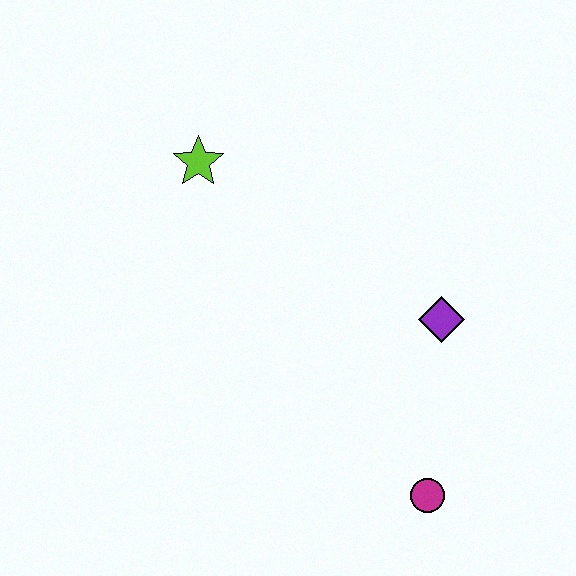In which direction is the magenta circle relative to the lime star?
The magenta circle is below the lime star.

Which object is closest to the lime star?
The purple diamond is closest to the lime star.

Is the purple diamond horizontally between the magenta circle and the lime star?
No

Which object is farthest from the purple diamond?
The lime star is farthest from the purple diamond.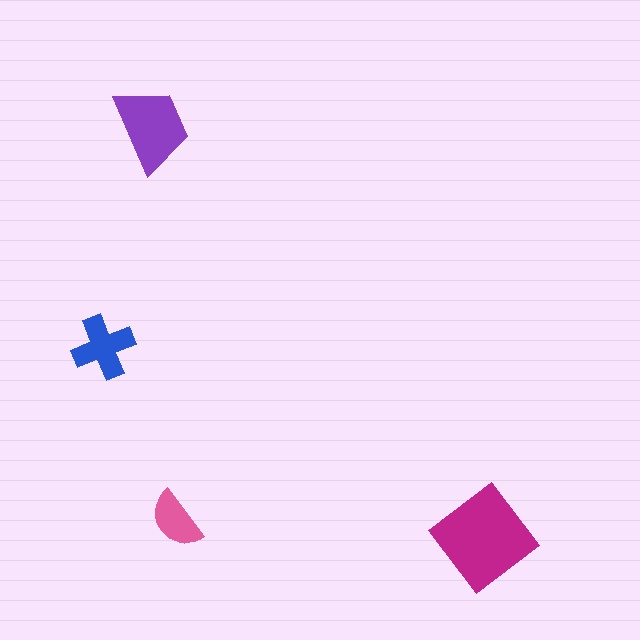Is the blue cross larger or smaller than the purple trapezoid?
Smaller.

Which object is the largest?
The magenta diamond.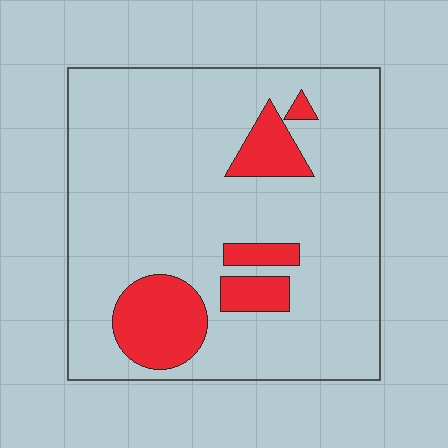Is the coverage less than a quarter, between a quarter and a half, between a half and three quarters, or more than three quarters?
Less than a quarter.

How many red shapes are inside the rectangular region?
5.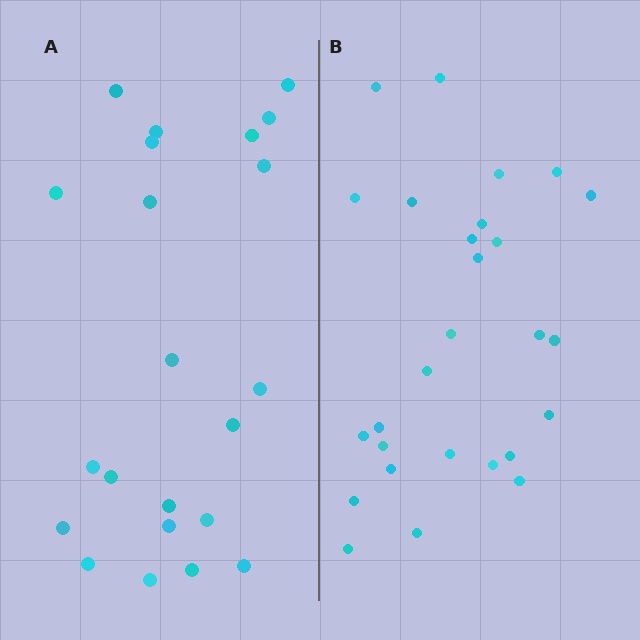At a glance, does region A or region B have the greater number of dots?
Region B (the right region) has more dots.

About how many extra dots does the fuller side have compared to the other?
Region B has about 5 more dots than region A.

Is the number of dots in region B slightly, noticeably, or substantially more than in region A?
Region B has only slightly more — the two regions are fairly close. The ratio is roughly 1.2 to 1.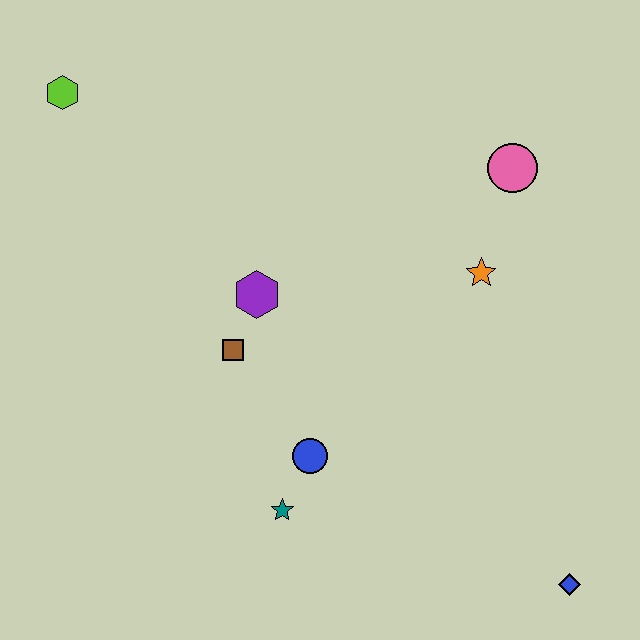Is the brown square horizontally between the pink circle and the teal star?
No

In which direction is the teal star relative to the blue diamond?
The teal star is to the left of the blue diamond.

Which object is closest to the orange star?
The pink circle is closest to the orange star.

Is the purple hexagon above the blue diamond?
Yes